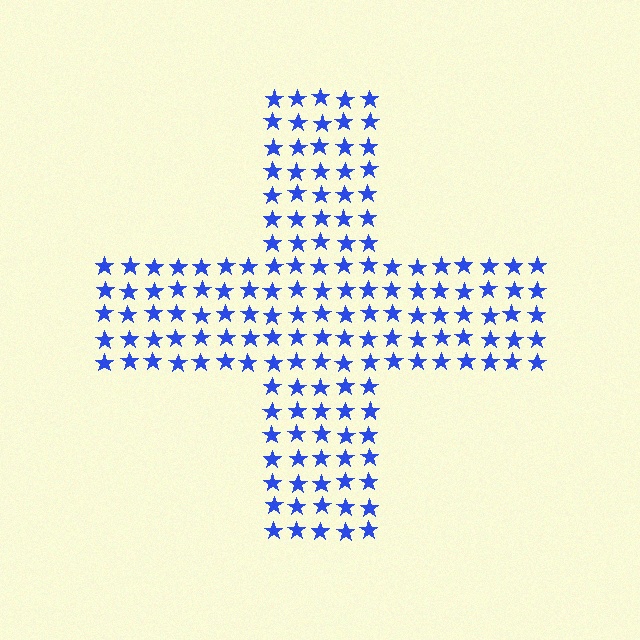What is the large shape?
The large shape is a cross.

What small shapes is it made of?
It is made of small stars.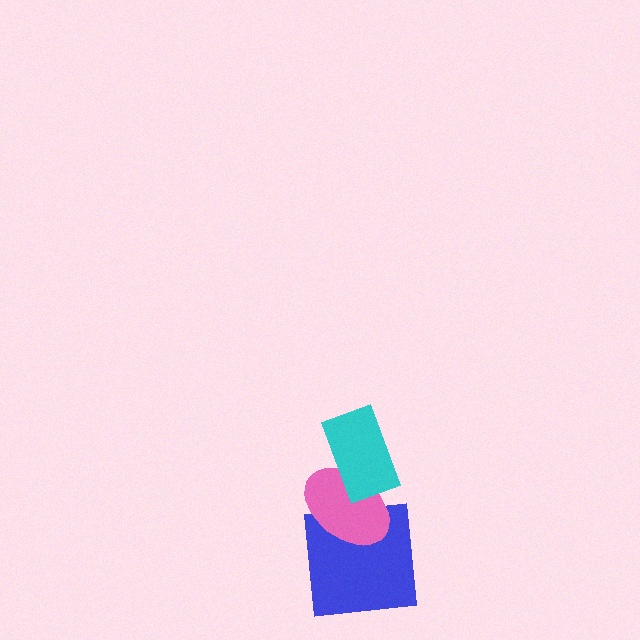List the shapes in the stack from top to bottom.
From top to bottom: the cyan rectangle, the pink ellipse, the blue square.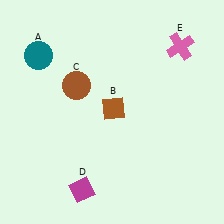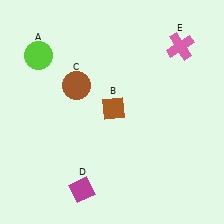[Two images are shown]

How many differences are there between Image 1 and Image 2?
There is 1 difference between the two images.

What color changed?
The circle (A) changed from teal in Image 1 to lime in Image 2.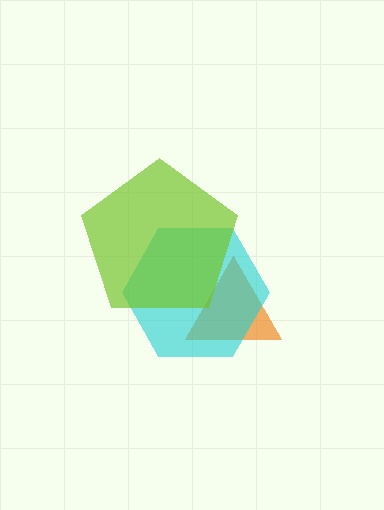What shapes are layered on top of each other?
The layered shapes are: an orange triangle, a cyan hexagon, a lime pentagon.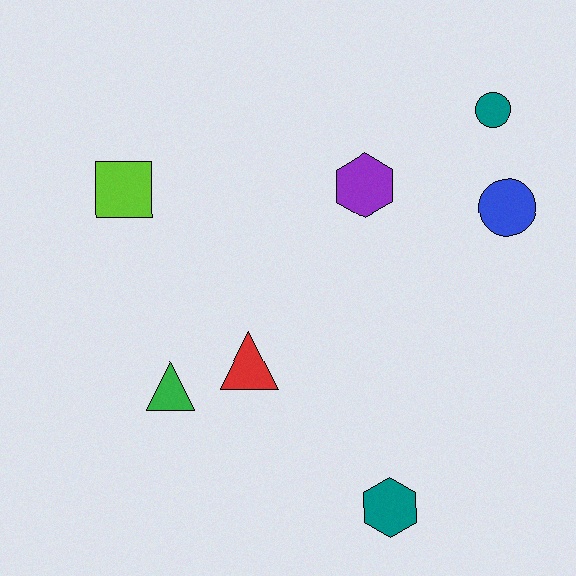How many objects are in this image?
There are 7 objects.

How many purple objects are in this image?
There is 1 purple object.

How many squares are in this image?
There is 1 square.